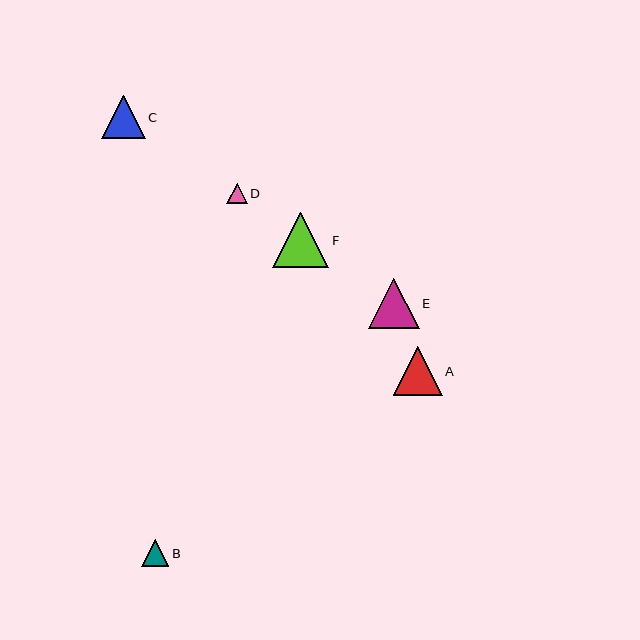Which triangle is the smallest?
Triangle D is the smallest with a size of approximately 20 pixels.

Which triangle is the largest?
Triangle F is the largest with a size of approximately 56 pixels.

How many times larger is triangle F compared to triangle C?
Triangle F is approximately 1.3 times the size of triangle C.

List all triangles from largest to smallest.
From largest to smallest: F, E, A, C, B, D.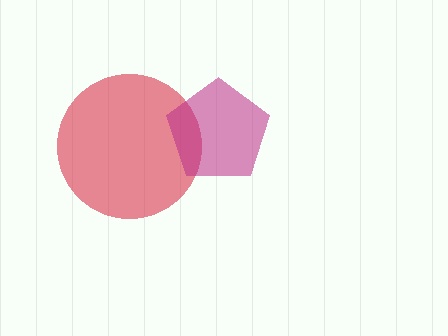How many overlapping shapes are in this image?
There are 2 overlapping shapes in the image.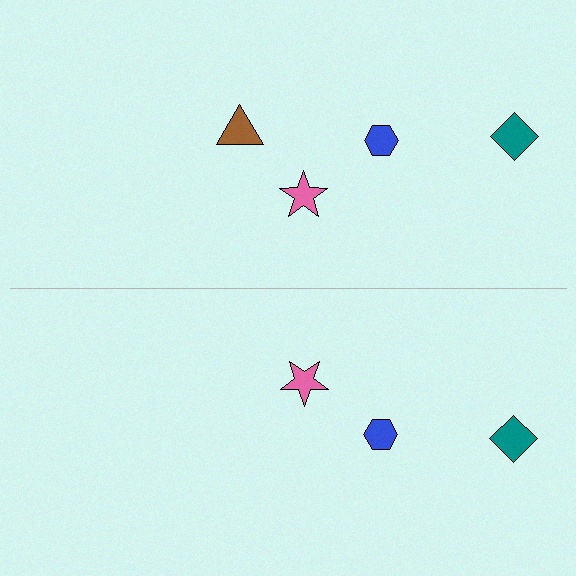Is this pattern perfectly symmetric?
No, the pattern is not perfectly symmetric. A brown triangle is missing from the bottom side.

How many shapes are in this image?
There are 7 shapes in this image.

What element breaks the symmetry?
A brown triangle is missing from the bottom side.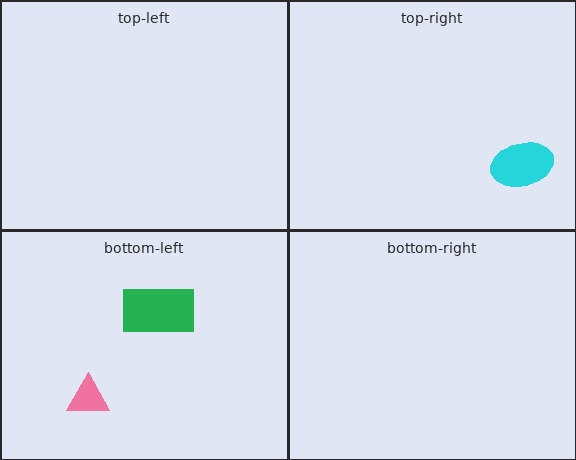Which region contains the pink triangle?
The bottom-left region.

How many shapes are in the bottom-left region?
2.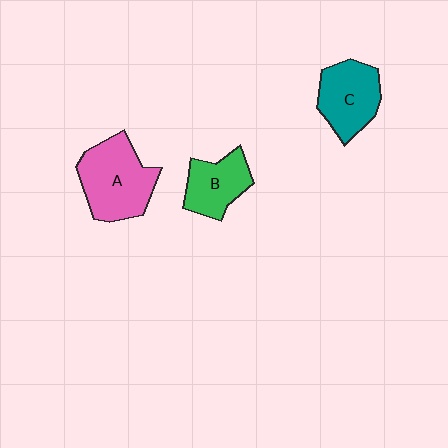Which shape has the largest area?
Shape A (pink).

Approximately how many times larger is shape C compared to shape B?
Approximately 1.2 times.